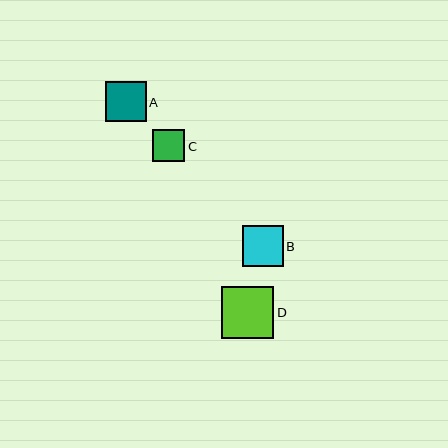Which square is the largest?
Square D is the largest with a size of approximately 53 pixels.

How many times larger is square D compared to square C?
Square D is approximately 1.7 times the size of square C.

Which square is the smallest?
Square C is the smallest with a size of approximately 32 pixels.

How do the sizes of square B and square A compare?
Square B and square A are approximately the same size.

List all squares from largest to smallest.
From largest to smallest: D, B, A, C.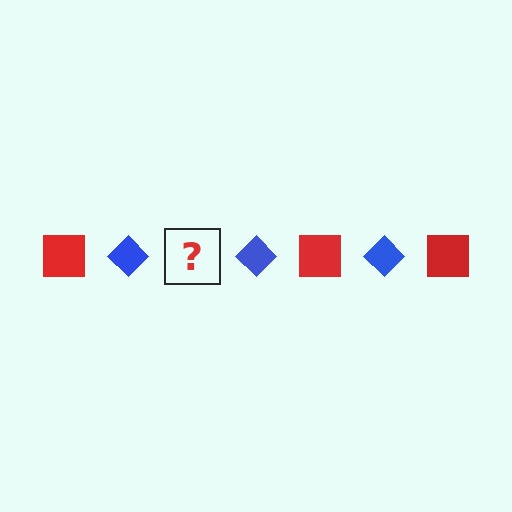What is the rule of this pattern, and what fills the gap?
The rule is that the pattern alternates between red square and blue diamond. The gap should be filled with a red square.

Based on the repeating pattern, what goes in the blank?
The blank should be a red square.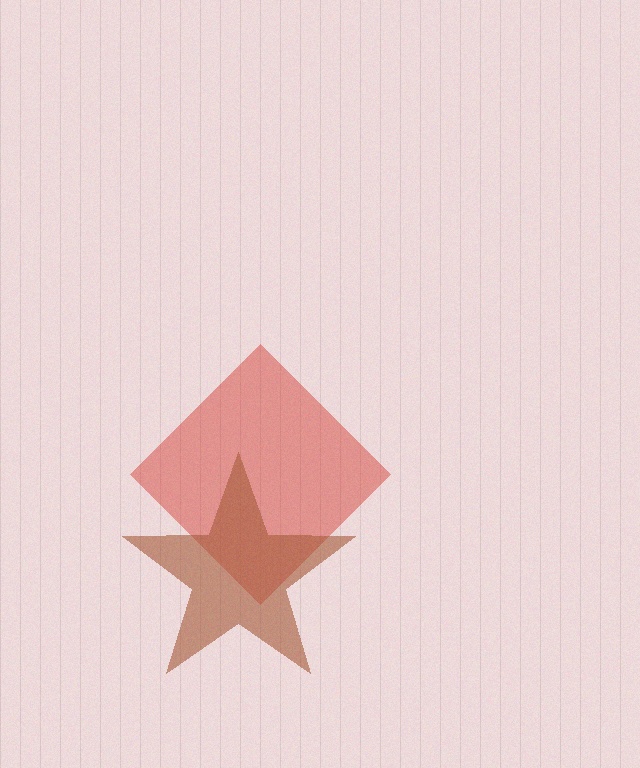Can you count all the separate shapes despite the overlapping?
Yes, there are 2 separate shapes.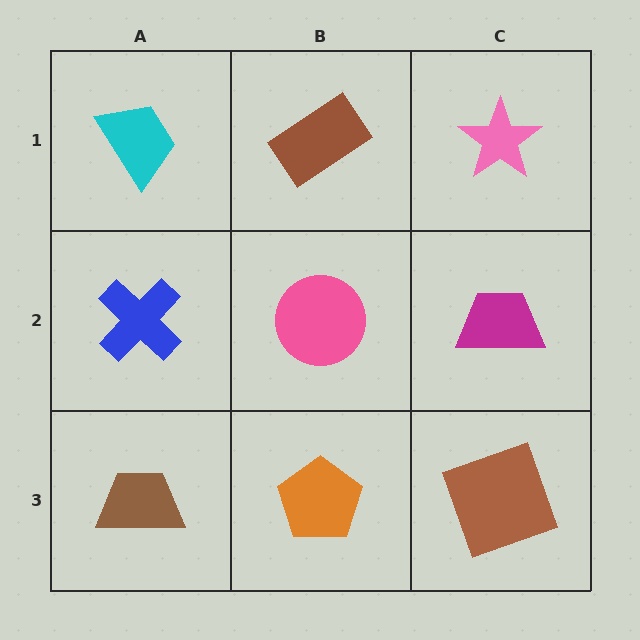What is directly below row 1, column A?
A blue cross.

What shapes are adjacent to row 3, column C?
A magenta trapezoid (row 2, column C), an orange pentagon (row 3, column B).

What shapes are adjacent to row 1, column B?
A pink circle (row 2, column B), a cyan trapezoid (row 1, column A), a pink star (row 1, column C).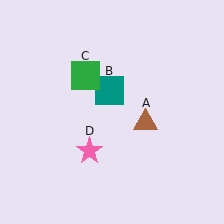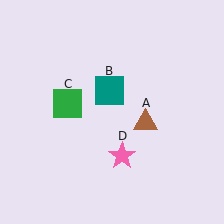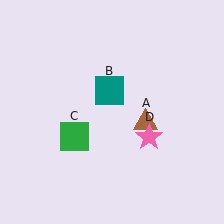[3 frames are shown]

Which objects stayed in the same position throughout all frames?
Brown triangle (object A) and teal square (object B) remained stationary.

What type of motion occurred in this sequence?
The green square (object C), pink star (object D) rotated counterclockwise around the center of the scene.